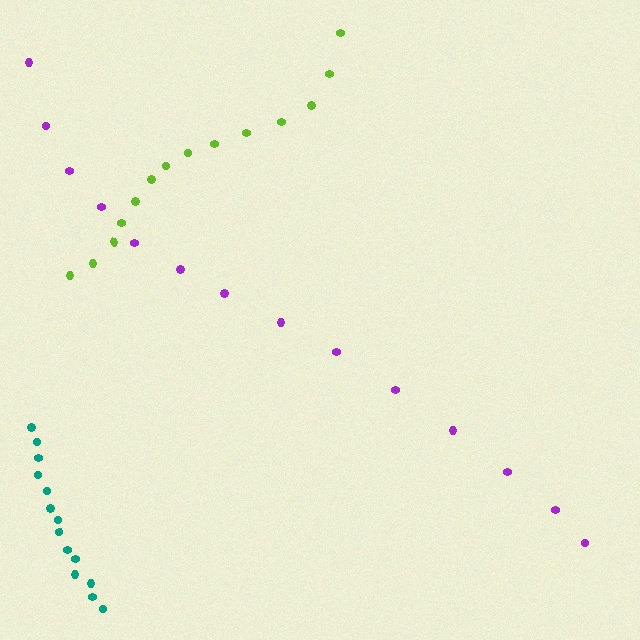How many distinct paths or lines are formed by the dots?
There are 3 distinct paths.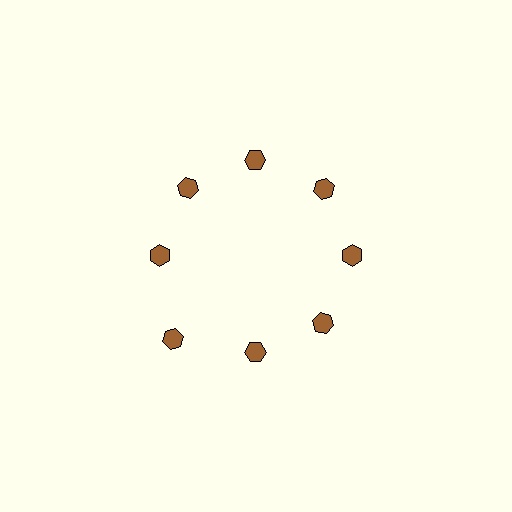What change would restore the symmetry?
The symmetry would be restored by moving it inward, back onto the ring so that all 8 hexagons sit at equal angles and equal distance from the center.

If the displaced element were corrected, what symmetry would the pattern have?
It would have 8-fold rotational symmetry — the pattern would map onto itself every 45 degrees.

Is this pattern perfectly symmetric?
No. The 8 brown hexagons are arranged in a ring, but one element near the 8 o'clock position is pushed outward from the center, breaking the 8-fold rotational symmetry.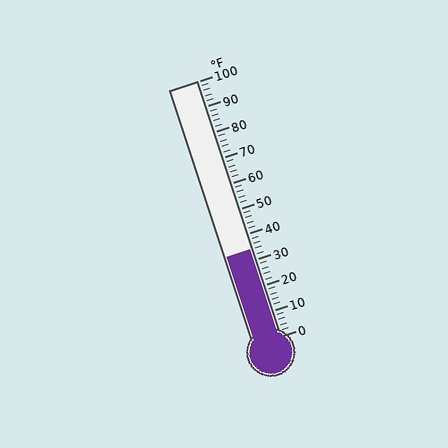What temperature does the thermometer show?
The thermometer shows approximately 34°F.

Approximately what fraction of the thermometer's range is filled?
The thermometer is filled to approximately 35% of its range.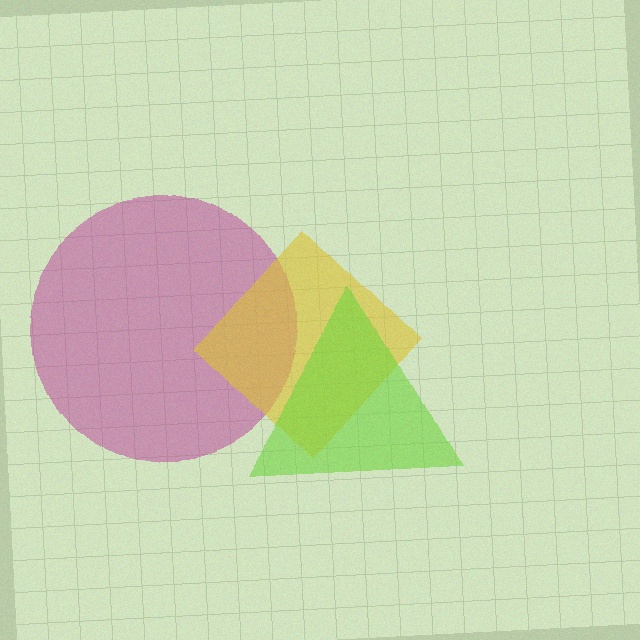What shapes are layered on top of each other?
The layered shapes are: a magenta circle, a yellow diamond, a lime triangle.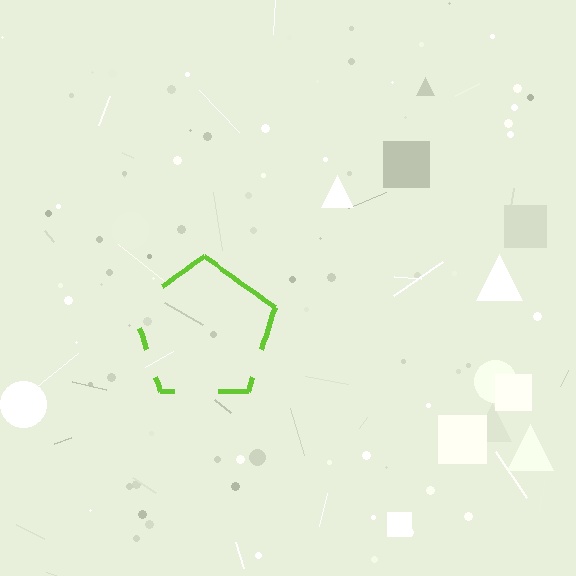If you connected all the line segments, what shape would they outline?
They would outline a pentagon.